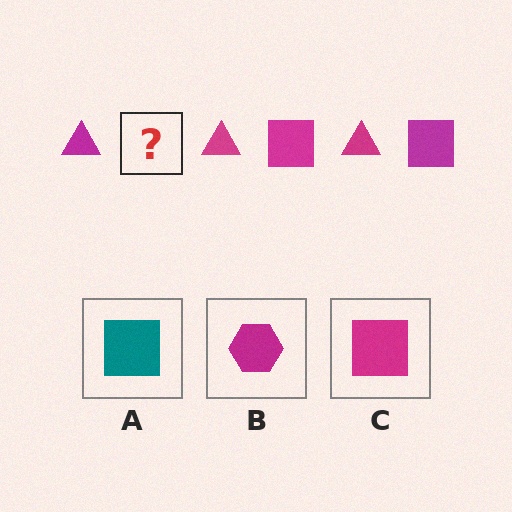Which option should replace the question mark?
Option C.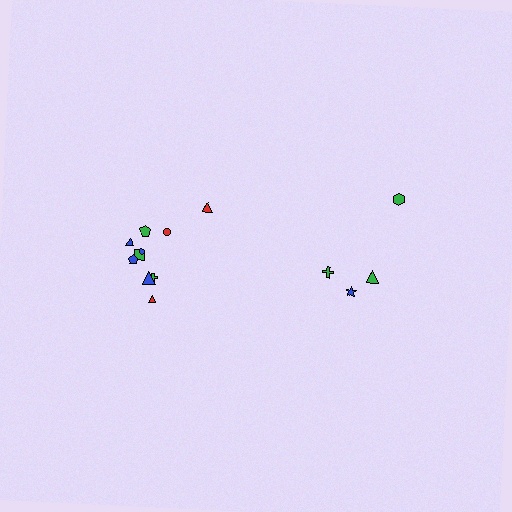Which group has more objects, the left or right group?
The left group.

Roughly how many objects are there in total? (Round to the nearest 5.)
Roughly 15 objects in total.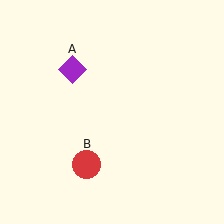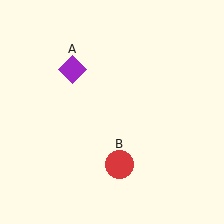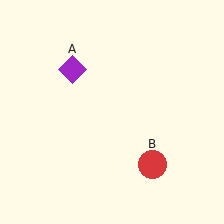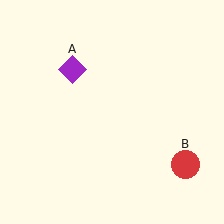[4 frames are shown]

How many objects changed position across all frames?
1 object changed position: red circle (object B).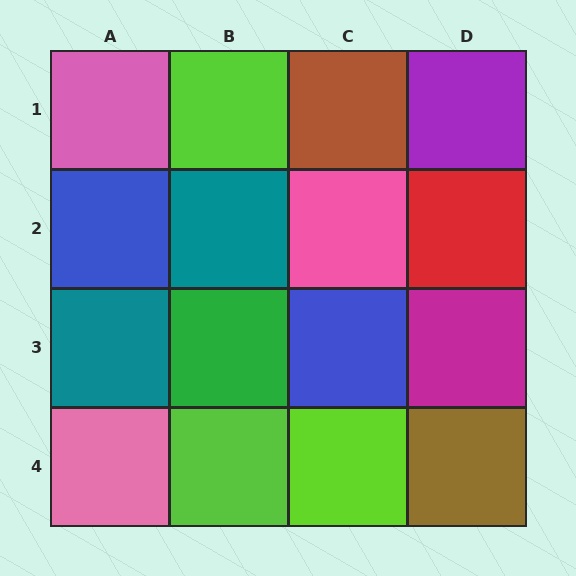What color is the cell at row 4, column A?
Pink.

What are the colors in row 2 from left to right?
Blue, teal, pink, red.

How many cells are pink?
3 cells are pink.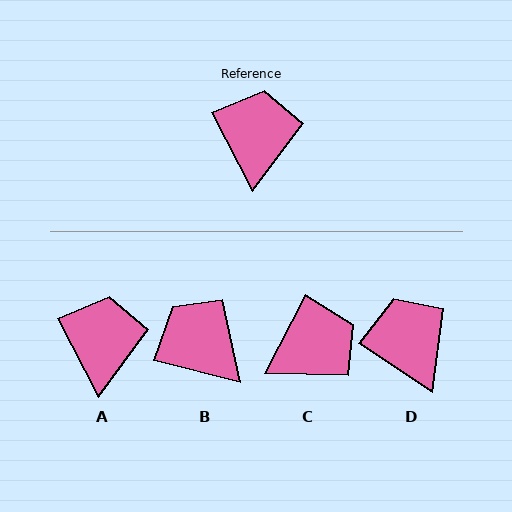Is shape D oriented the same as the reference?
No, it is off by about 29 degrees.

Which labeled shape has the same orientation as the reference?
A.